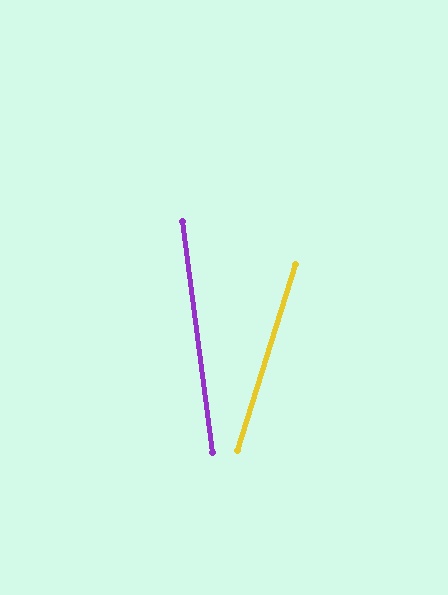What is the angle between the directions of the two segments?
Approximately 25 degrees.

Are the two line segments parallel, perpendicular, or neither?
Neither parallel nor perpendicular — they differ by about 25°.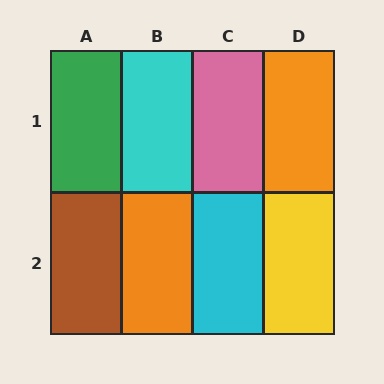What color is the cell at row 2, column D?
Yellow.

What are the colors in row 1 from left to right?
Green, cyan, pink, orange.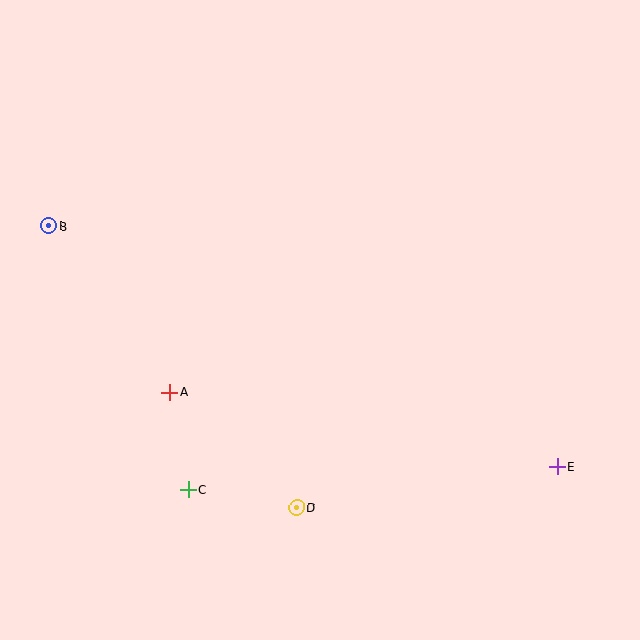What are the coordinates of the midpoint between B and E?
The midpoint between B and E is at (303, 347).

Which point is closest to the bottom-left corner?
Point C is closest to the bottom-left corner.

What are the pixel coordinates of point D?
Point D is at (297, 507).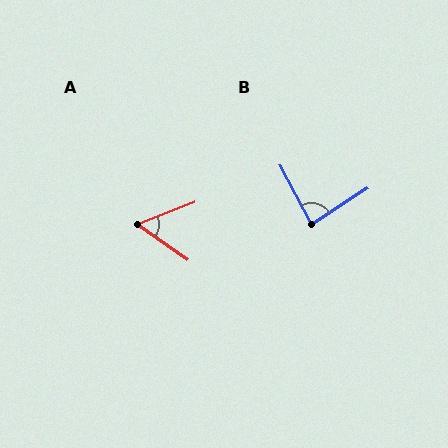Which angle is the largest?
B, at approximately 85 degrees.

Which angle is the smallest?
A, at approximately 56 degrees.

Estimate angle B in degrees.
Approximately 85 degrees.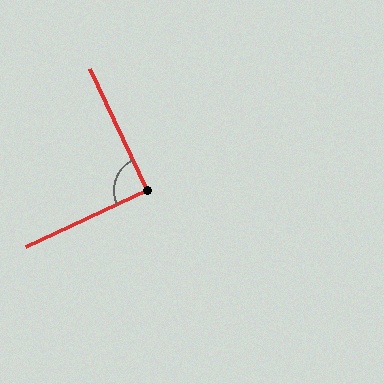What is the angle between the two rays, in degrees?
Approximately 90 degrees.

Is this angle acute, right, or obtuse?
It is approximately a right angle.